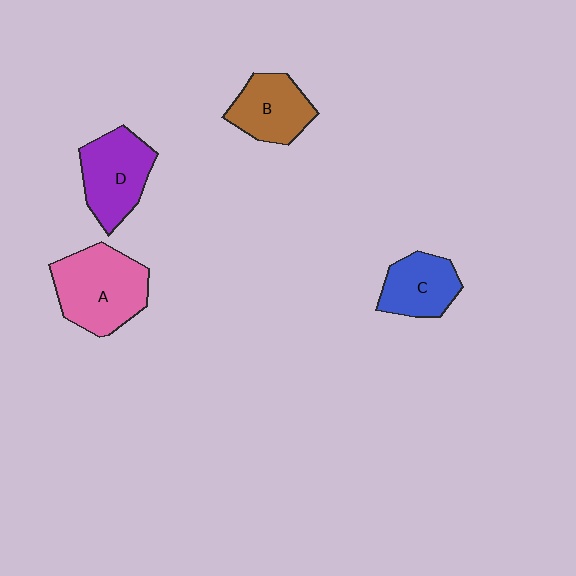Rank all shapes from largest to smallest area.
From largest to smallest: A (pink), D (purple), B (brown), C (blue).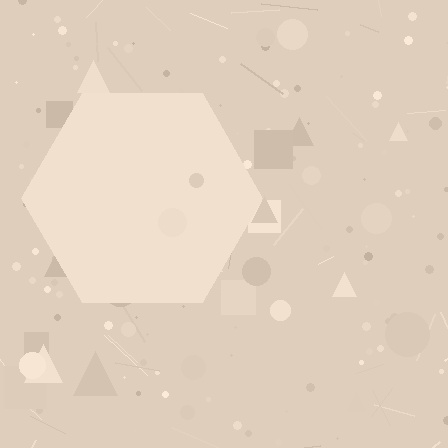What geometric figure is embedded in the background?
A hexagon is embedded in the background.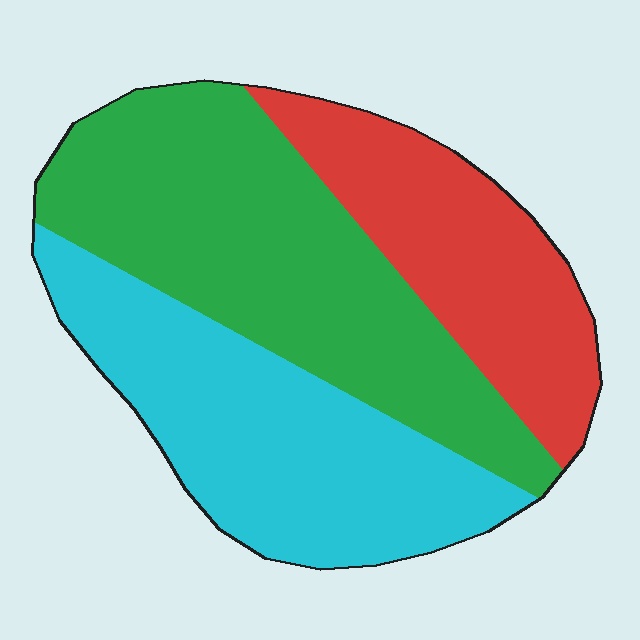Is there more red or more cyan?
Cyan.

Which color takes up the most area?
Green, at roughly 40%.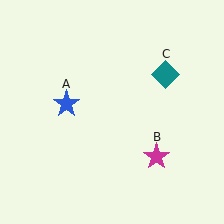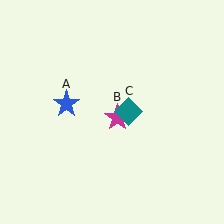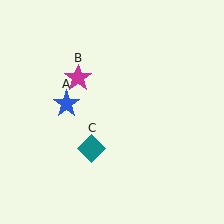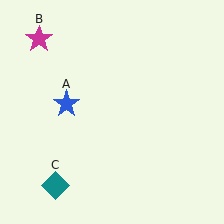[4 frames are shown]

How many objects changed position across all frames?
2 objects changed position: magenta star (object B), teal diamond (object C).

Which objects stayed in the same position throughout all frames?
Blue star (object A) remained stationary.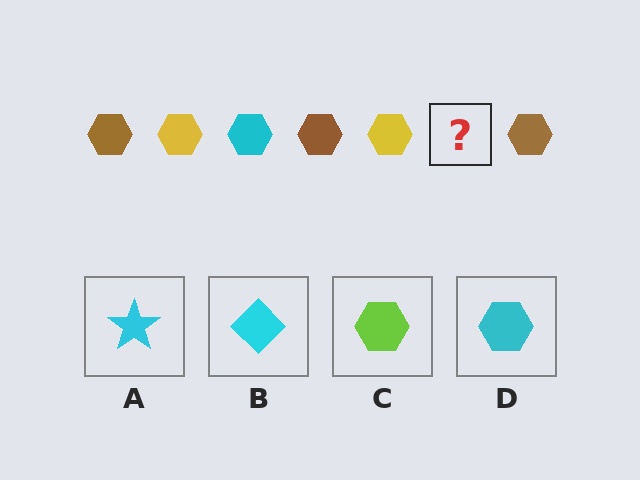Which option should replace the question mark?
Option D.